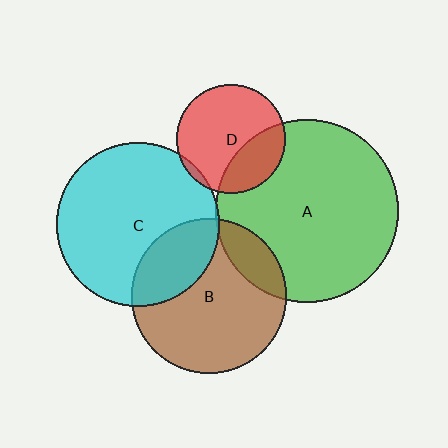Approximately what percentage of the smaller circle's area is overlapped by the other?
Approximately 5%.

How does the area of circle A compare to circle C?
Approximately 1.2 times.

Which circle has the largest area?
Circle A (green).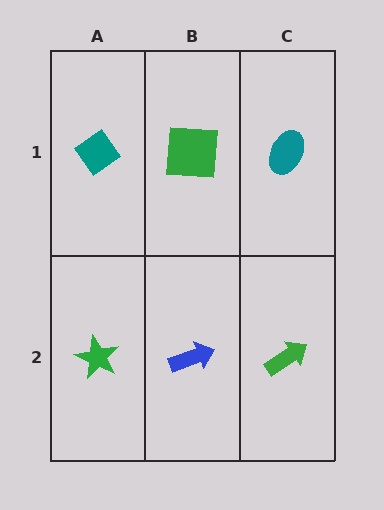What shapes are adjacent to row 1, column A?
A green star (row 2, column A), a green square (row 1, column B).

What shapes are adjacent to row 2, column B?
A green square (row 1, column B), a green star (row 2, column A), a green arrow (row 2, column C).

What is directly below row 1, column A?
A green star.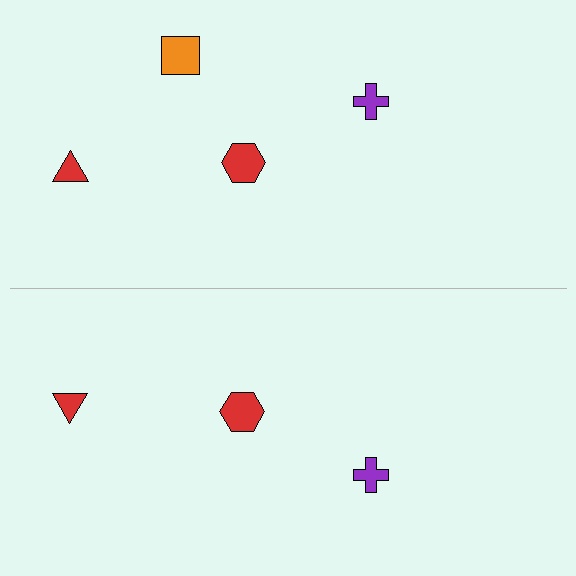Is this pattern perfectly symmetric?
No, the pattern is not perfectly symmetric. A orange square is missing from the bottom side.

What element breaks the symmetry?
A orange square is missing from the bottom side.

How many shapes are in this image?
There are 7 shapes in this image.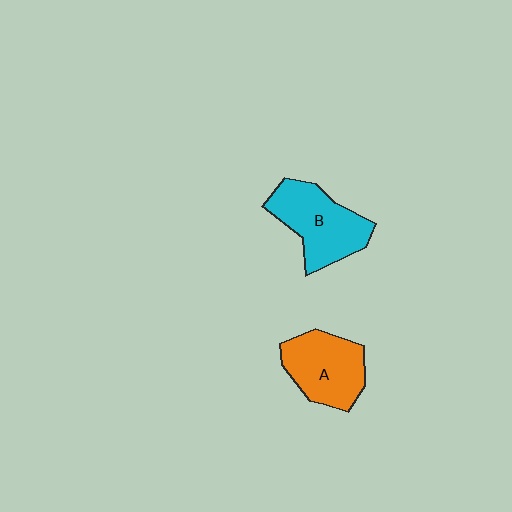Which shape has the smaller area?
Shape A (orange).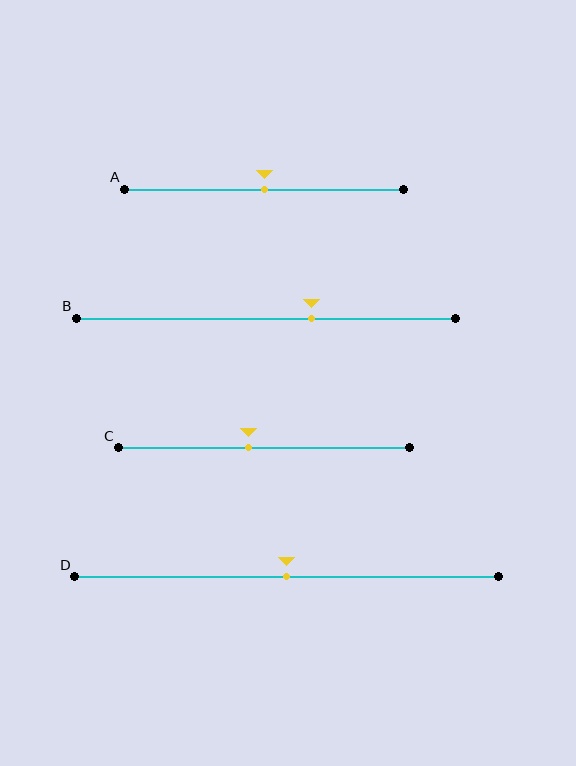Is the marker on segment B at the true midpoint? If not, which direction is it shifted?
No, the marker on segment B is shifted to the right by about 12% of the segment length.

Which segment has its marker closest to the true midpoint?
Segment A has its marker closest to the true midpoint.